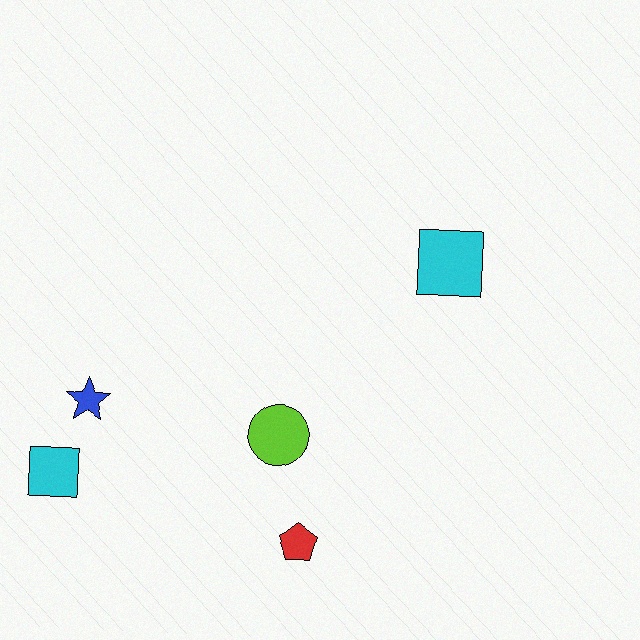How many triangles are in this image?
There are no triangles.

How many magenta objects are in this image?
There are no magenta objects.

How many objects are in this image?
There are 5 objects.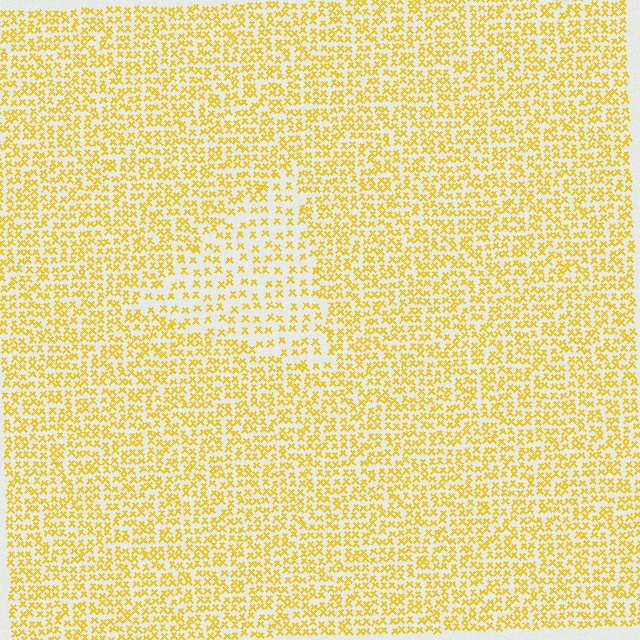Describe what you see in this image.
The image contains small yellow elements arranged at two different densities. A triangle-shaped region is visible where the elements are less densely packed than the surrounding area.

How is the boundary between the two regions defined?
The boundary is defined by a change in element density (approximately 1.8x ratio). All elements are the same color, size, and shape.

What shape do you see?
I see a triangle.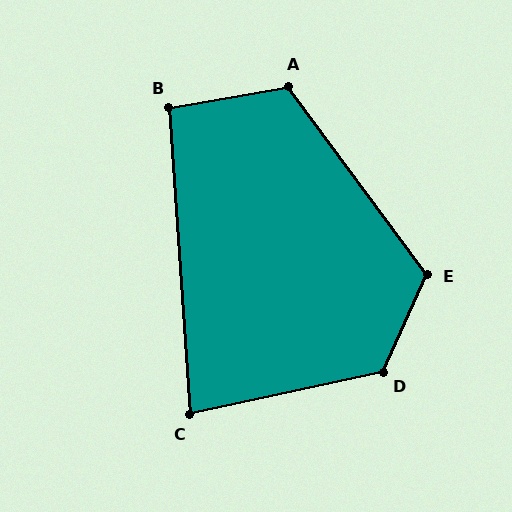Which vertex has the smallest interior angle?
C, at approximately 81 degrees.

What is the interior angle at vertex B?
Approximately 96 degrees (obtuse).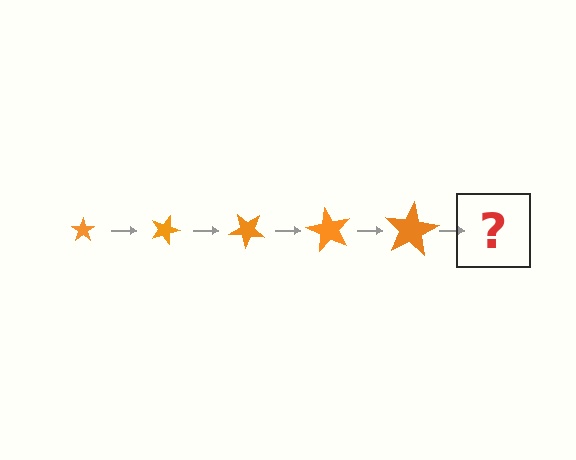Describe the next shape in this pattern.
It should be a star, larger than the previous one and rotated 100 degrees from the start.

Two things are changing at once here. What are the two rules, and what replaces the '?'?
The two rules are that the star grows larger each step and it rotates 20 degrees each step. The '?' should be a star, larger than the previous one and rotated 100 degrees from the start.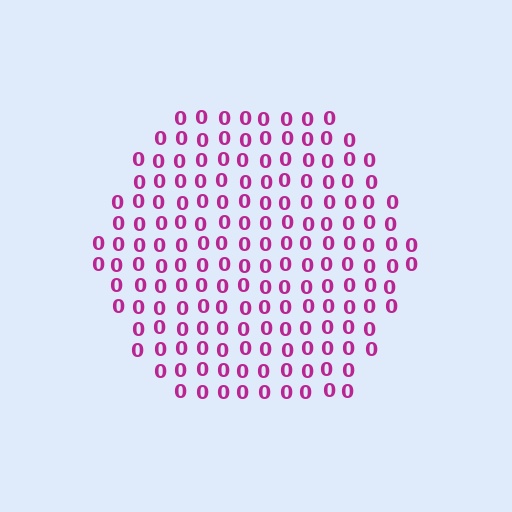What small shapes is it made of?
It is made of small digit 0's.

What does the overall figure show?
The overall figure shows a hexagon.